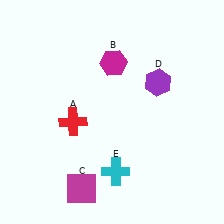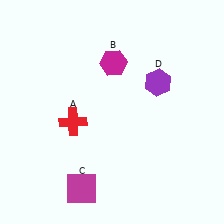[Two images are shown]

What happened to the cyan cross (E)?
The cyan cross (E) was removed in Image 2. It was in the bottom-right area of Image 1.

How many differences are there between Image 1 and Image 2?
There is 1 difference between the two images.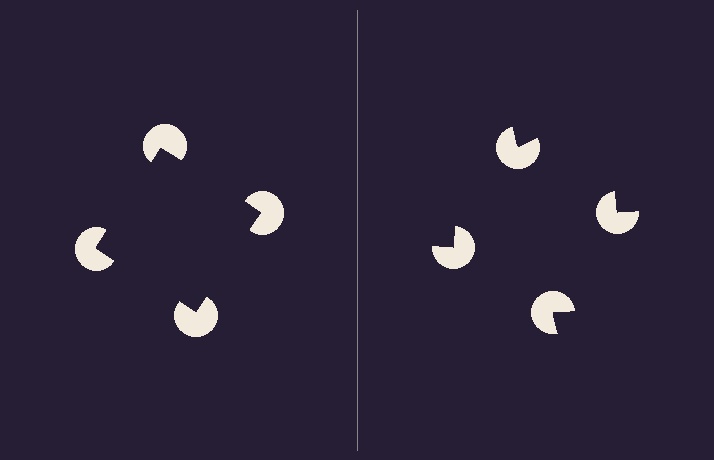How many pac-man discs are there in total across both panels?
8 — 4 on each side.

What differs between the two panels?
The pac-man discs are positioned identically on both sides; only the wedge orientations differ. On the left they align to a square; on the right they are misaligned.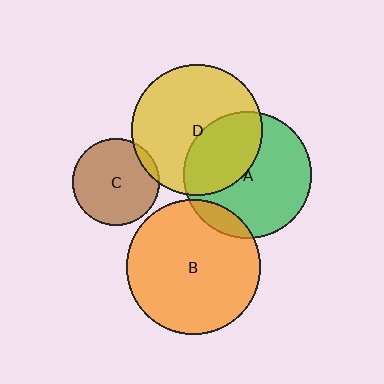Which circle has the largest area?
Circle B (orange).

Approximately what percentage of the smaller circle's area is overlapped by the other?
Approximately 10%.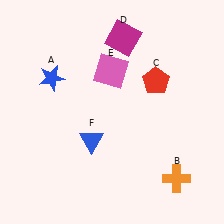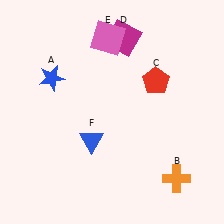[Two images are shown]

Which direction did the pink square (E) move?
The pink square (E) moved up.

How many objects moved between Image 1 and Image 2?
1 object moved between the two images.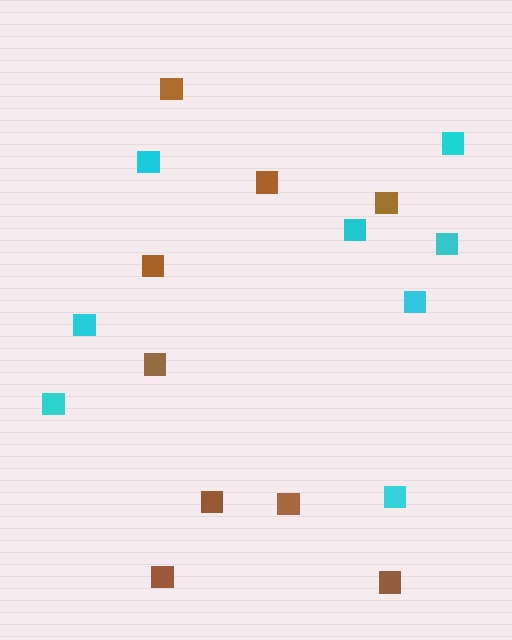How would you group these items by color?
There are 2 groups: one group of cyan squares (8) and one group of brown squares (9).